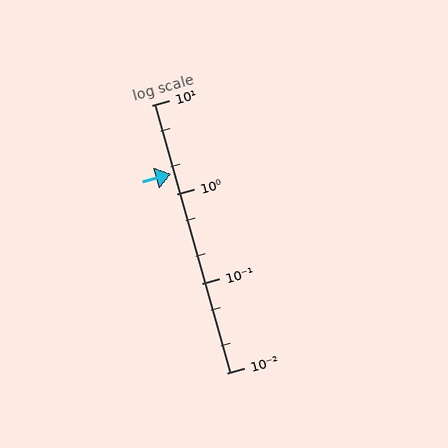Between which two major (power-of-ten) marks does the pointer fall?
The pointer is between 1 and 10.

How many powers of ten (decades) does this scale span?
The scale spans 3 decades, from 0.01 to 10.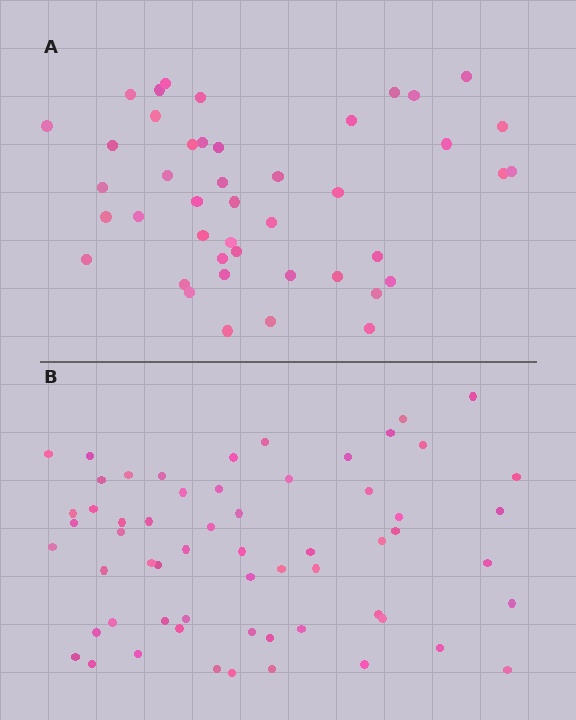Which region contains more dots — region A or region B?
Region B (the bottom region) has more dots.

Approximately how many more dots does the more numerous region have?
Region B has approximately 15 more dots than region A.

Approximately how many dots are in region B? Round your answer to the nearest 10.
About 60 dots.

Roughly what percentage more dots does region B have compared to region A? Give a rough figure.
About 35% more.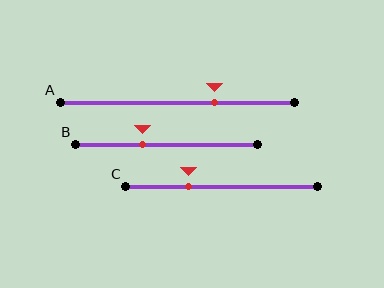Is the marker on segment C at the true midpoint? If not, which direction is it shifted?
No, the marker on segment C is shifted to the left by about 17% of the segment length.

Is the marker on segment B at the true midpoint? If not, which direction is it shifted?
No, the marker on segment B is shifted to the left by about 13% of the segment length.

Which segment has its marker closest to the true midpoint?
Segment B has its marker closest to the true midpoint.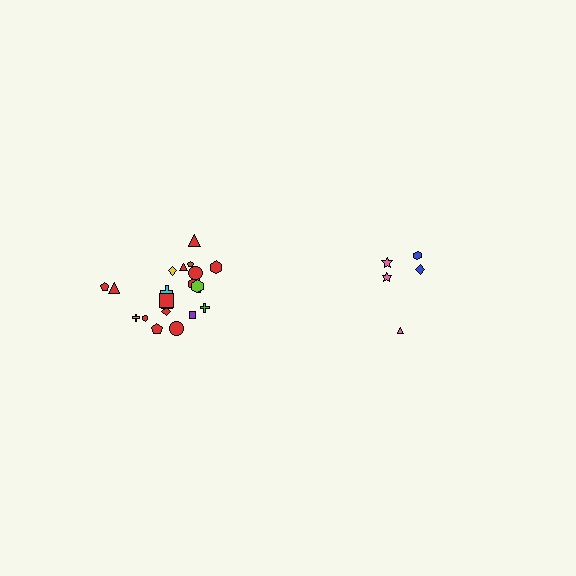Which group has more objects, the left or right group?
The left group.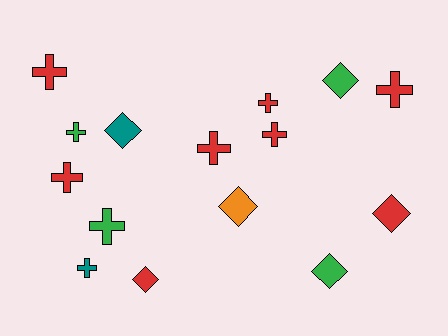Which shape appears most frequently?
Cross, with 9 objects.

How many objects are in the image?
There are 15 objects.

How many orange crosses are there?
There are no orange crosses.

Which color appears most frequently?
Red, with 8 objects.